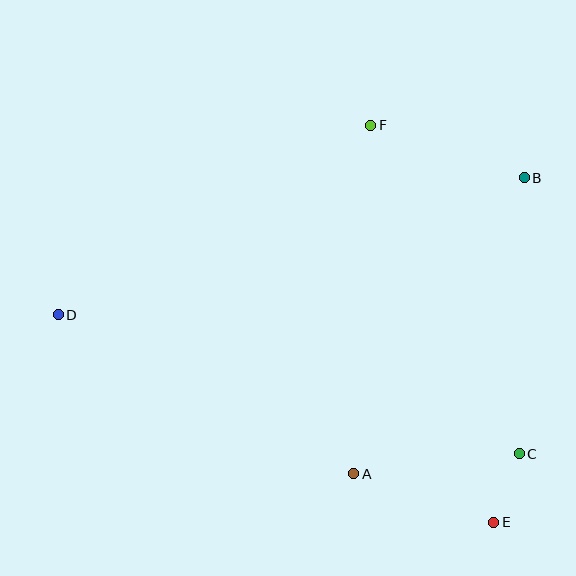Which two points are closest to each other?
Points C and E are closest to each other.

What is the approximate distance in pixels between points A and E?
The distance between A and E is approximately 148 pixels.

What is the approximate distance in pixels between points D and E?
The distance between D and E is approximately 482 pixels.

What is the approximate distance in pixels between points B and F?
The distance between B and F is approximately 162 pixels.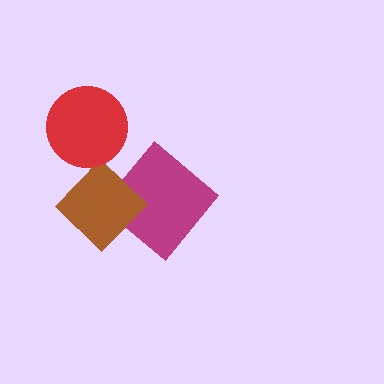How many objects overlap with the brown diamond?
1 object overlaps with the brown diamond.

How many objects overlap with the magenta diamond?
1 object overlaps with the magenta diamond.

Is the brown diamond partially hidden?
No, no other shape covers it.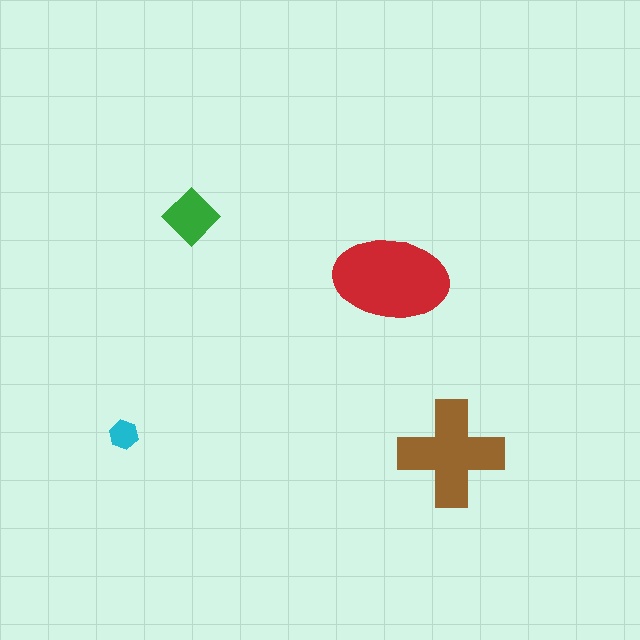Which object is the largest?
The red ellipse.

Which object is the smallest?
The cyan hexagon.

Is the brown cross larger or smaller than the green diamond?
Larger.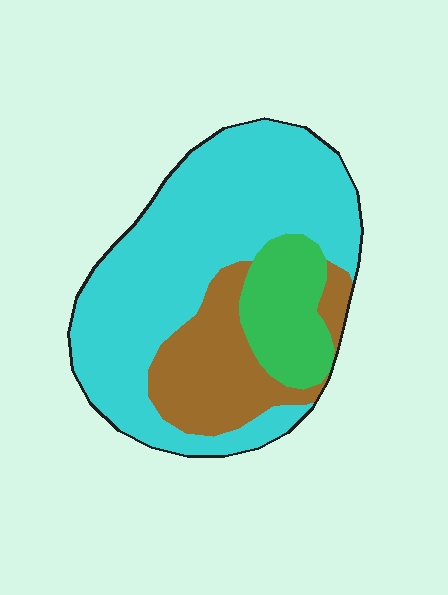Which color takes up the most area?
Cyan, at roughly 60%.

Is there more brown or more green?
Brown.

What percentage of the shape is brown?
Brown takes up about one fifth (1/5) of the shape.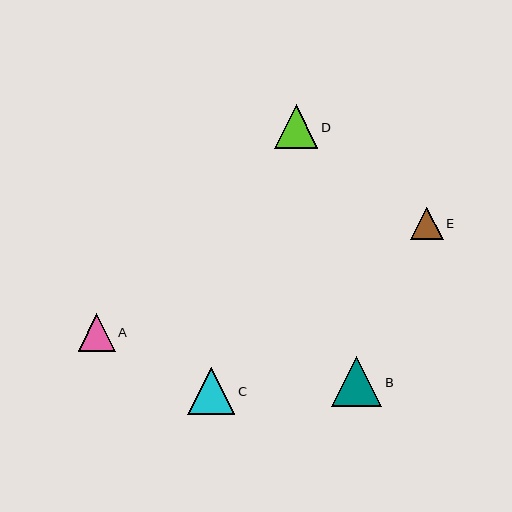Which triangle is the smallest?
Triangle E is the smallest with a size of approximately 33 pixels.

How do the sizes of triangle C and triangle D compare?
Triangle C and triangle D are approximately the same size.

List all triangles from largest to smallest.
From largest to smallest: B, C, D, A, E.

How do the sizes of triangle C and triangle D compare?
Triangle C and triangle D are approximately the same size.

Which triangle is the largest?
Triangle B is the largest with a size of approximately 50 pixels.